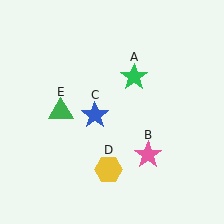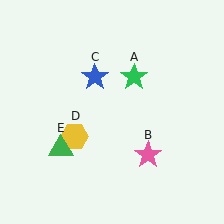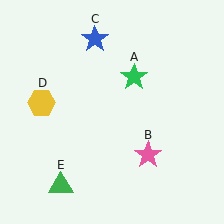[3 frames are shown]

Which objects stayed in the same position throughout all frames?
Green star (object A) and pink star (object B) remained stationary.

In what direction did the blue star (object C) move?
The blue star (object C) moved up.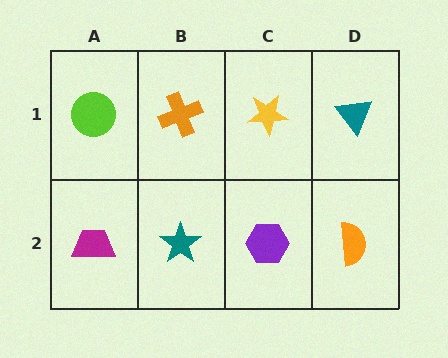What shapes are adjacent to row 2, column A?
A lime circle (row 1, column A), a teal star (row 2, column B).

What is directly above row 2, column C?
A yellow star.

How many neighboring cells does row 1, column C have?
3.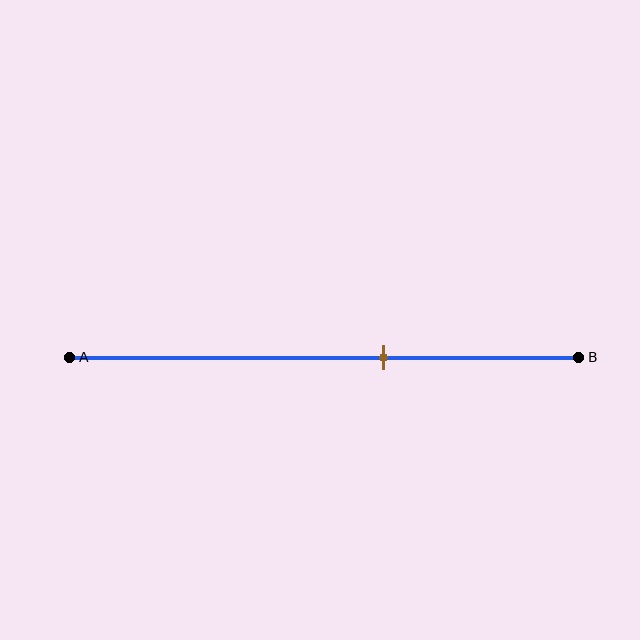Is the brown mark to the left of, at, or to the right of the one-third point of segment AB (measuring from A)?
The brown mark is to the right of the one-third point of segment AB.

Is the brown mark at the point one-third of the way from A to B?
No, the mark is at about 60% from A, not at the 33% one-third point.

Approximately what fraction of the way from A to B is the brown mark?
The brown mark is approximately 60% of the way from A to B.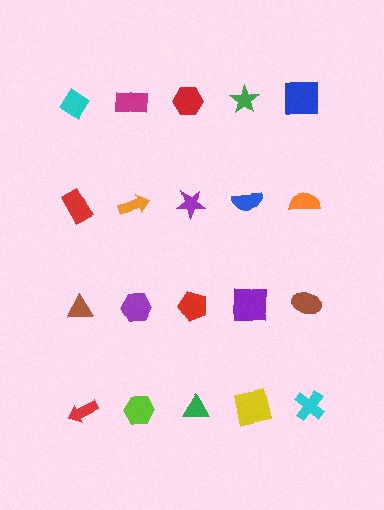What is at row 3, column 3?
A red pentagon.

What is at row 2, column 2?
An orange arrow.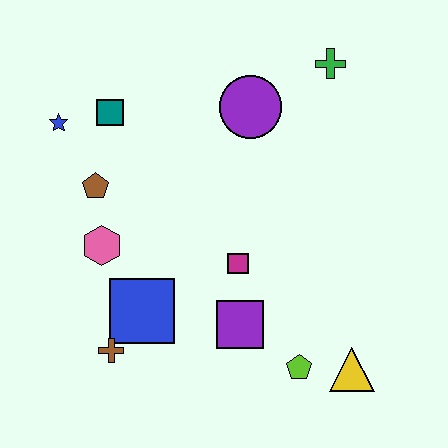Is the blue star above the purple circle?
No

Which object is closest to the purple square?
The magenta square is closest to the purple square.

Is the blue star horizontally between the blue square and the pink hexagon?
No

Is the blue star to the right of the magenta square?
No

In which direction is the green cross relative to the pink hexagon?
The green cross is to the right of the pink hexagon.